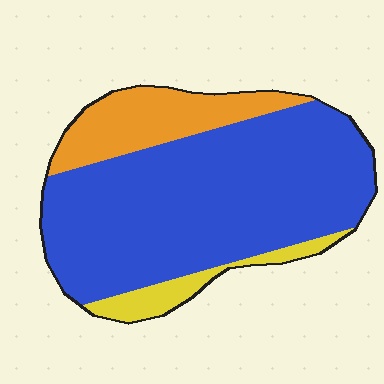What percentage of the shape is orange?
Orange takes up less than a quarter of the shape.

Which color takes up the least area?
Yellow, at roughly 10%.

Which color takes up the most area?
Blue, at roughly 75%.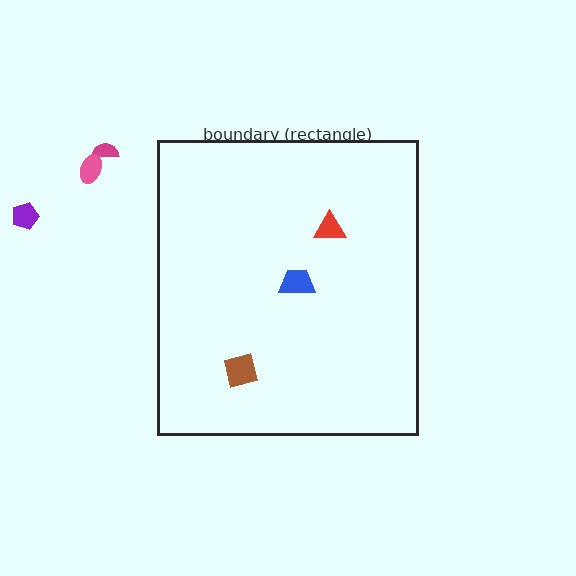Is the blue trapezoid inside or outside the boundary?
Inside.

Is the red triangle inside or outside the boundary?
Inside.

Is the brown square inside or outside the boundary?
Inside.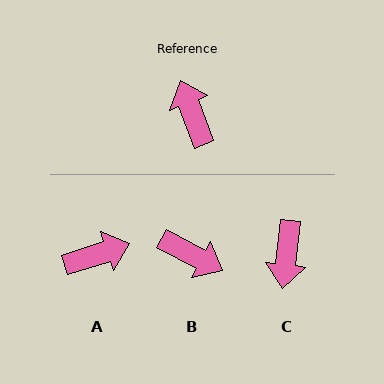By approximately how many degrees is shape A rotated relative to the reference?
Approximately 92 degrees clockwise.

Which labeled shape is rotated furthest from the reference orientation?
C, about 153 degrees away.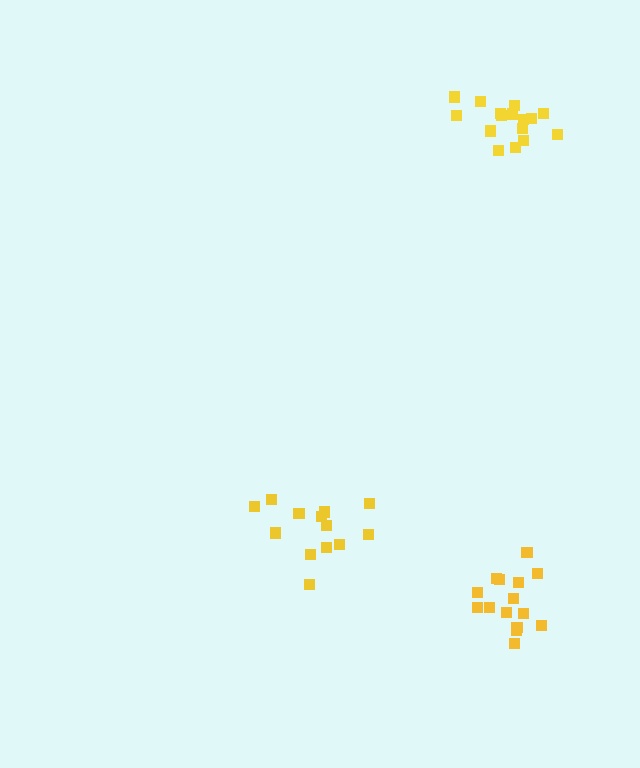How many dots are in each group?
Group 1: 16 dots, Group 2: 15 dots, Group 3: 13 dots (44 total).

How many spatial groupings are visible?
There are 3 spatial groupings.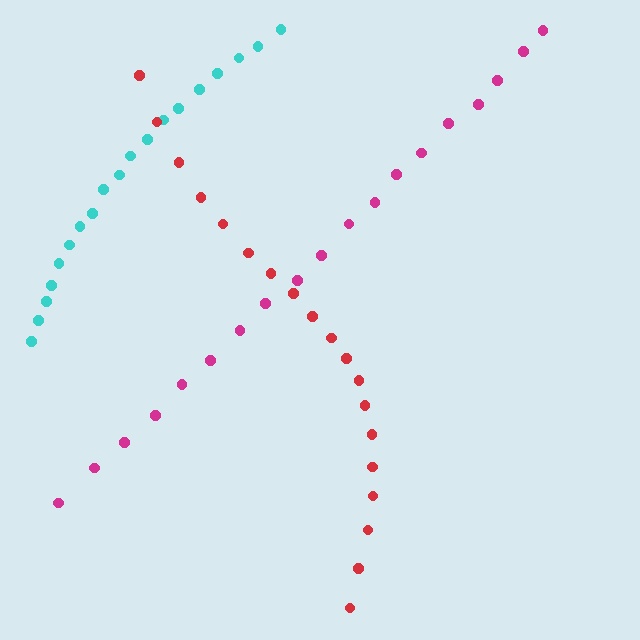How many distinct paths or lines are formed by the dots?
There are 3 distinct paths.